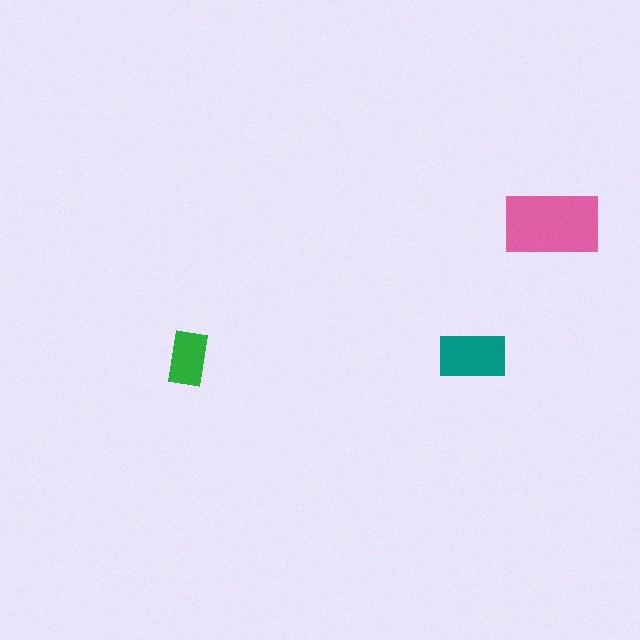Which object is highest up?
The pink rectangle is topmost.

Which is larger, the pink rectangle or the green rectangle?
The pink one.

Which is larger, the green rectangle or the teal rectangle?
The teal one.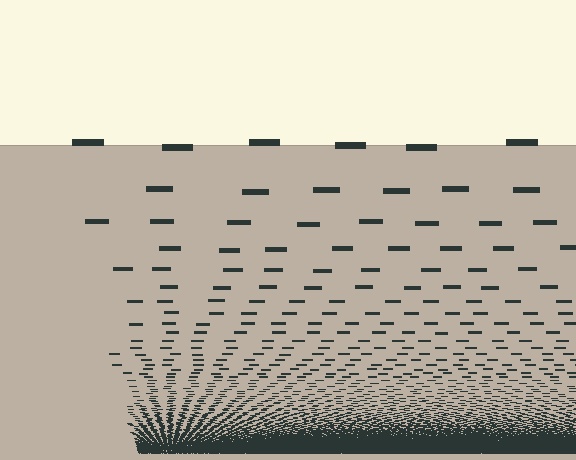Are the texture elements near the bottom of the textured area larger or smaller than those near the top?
Smaller. The gradient is inverted — elements near the bottom are smaller and denser.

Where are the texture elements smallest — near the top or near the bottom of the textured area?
Near the bottom.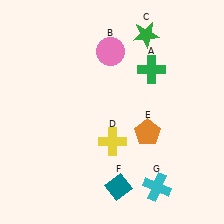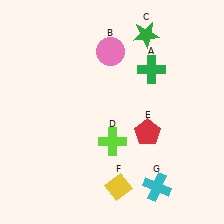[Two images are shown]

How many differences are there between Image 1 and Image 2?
There are 3 differences between the two images.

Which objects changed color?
D changed from yellow to lime. E changed from orange to red. F changed from teal to yellow.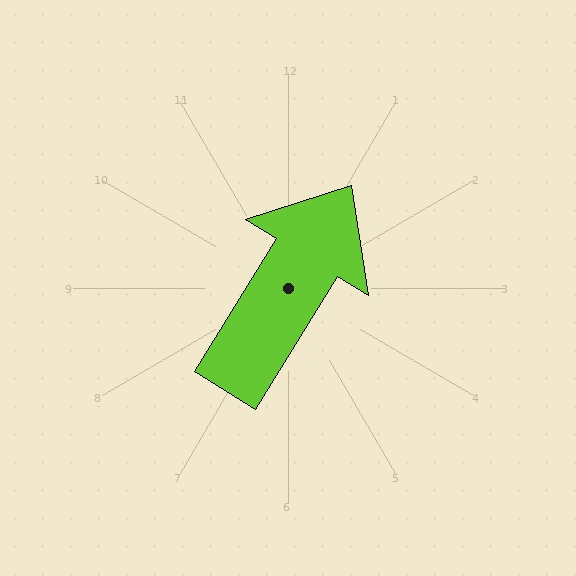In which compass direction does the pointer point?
Northeast.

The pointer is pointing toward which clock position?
Roughly 1 o'clock.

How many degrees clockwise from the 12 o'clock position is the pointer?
Approximately 32 degrees.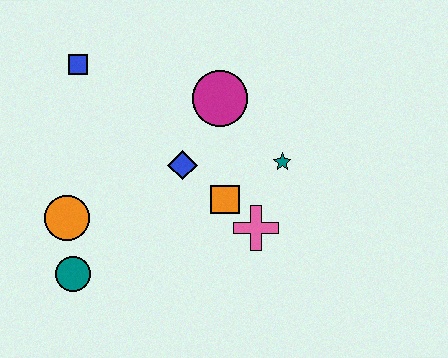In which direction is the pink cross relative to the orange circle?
The pink cross is to the right of the orange circle.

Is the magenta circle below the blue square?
Yes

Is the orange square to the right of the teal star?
No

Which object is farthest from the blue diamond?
The teal circle is farthest from the blue diamond.